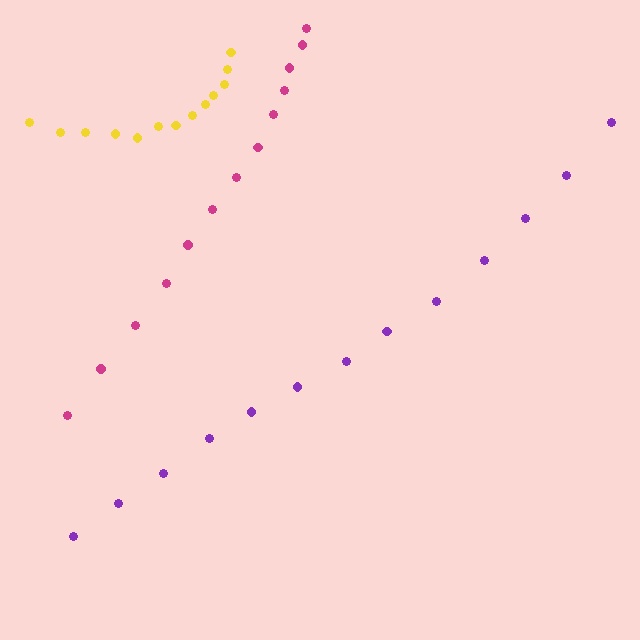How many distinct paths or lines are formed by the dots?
There are 3 distinct paths.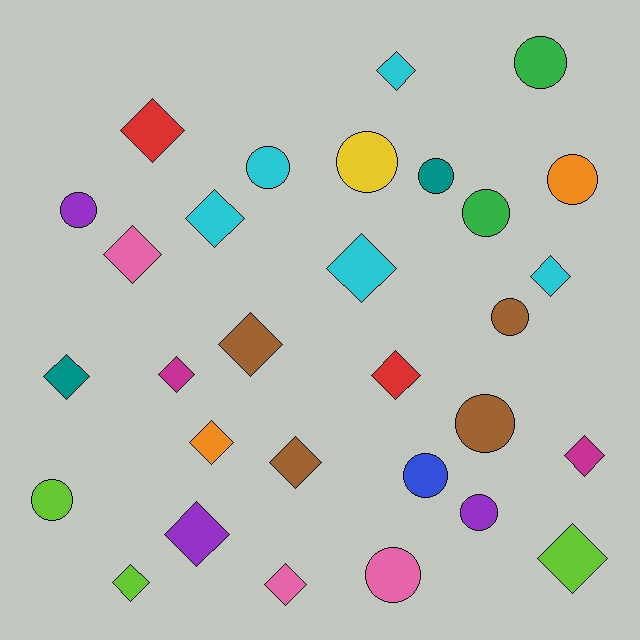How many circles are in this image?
There are 13 circles.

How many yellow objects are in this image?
There is 1 yellow object.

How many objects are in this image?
There are 30 objects.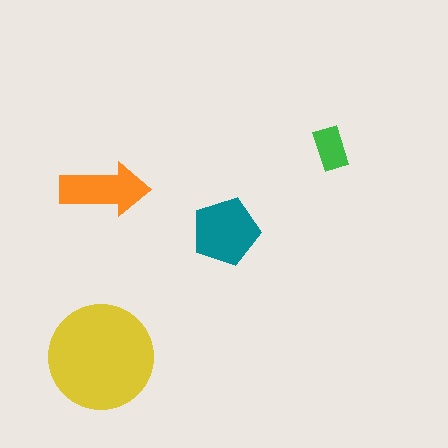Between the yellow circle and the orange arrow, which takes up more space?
The yellow circle.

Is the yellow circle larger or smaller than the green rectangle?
Larger.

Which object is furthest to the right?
The green rectangle is rightmost.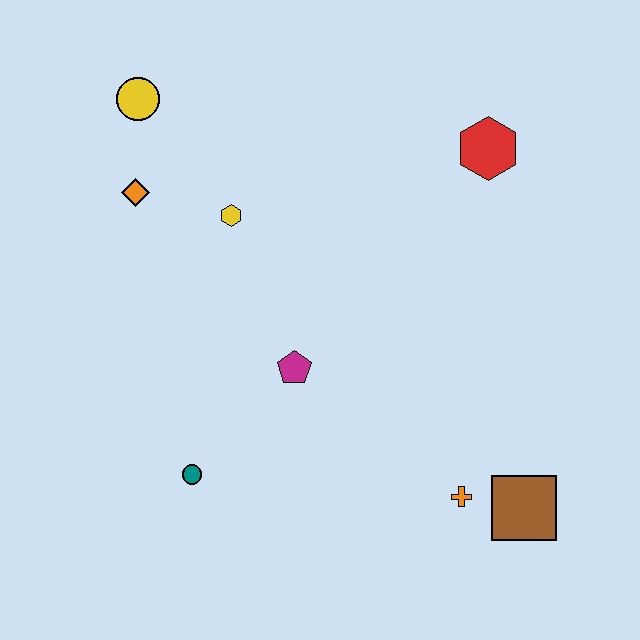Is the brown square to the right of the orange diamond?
Yes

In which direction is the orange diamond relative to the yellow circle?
The orange diamond is below the yellow circle.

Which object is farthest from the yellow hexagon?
The brown square is farthest from the yellow hexagon.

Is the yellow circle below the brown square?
No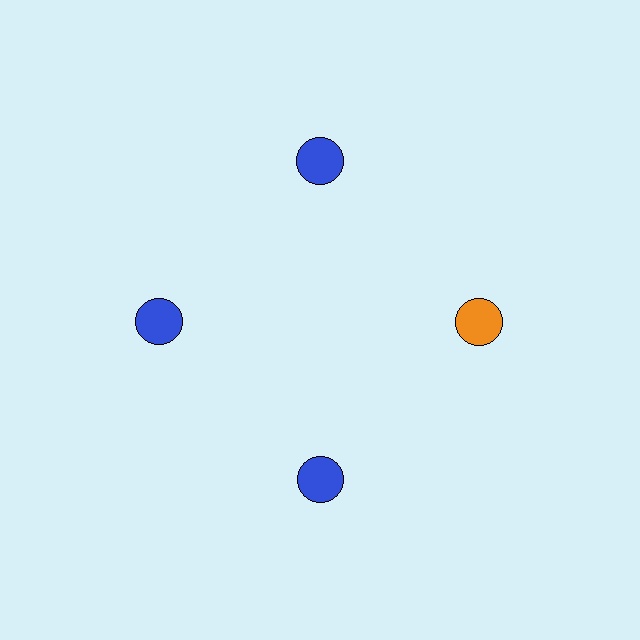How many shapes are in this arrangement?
There are 4 shapes arranged in a ring pattern.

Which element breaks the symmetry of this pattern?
The orange circle at roughly the 3 o'clock position breaks the symmetry. All other shapes are blue circles.